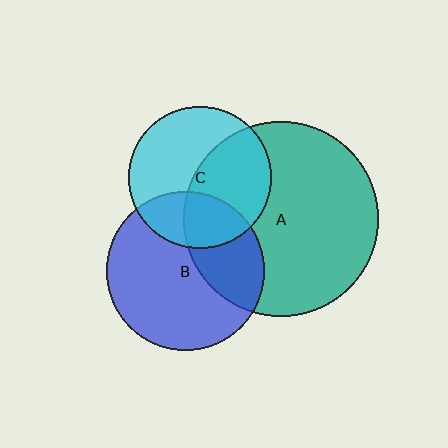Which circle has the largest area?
Circle A (teal).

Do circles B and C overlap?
Yes.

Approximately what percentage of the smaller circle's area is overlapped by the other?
Approximately 30%.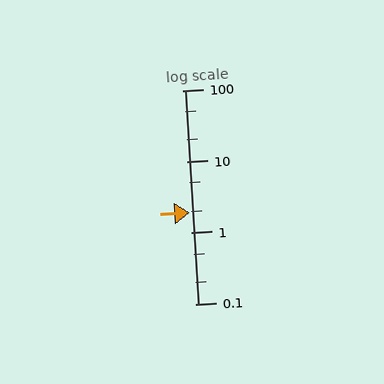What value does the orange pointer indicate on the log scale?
The pointer indicates approximately 1.9.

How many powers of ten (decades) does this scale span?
The scale spans 3 decades, from 0.1 to 100.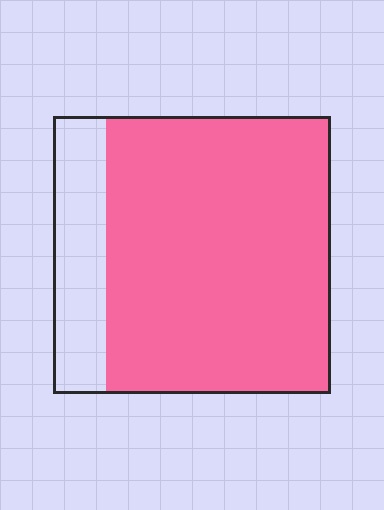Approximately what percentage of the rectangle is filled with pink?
Approximately 80%.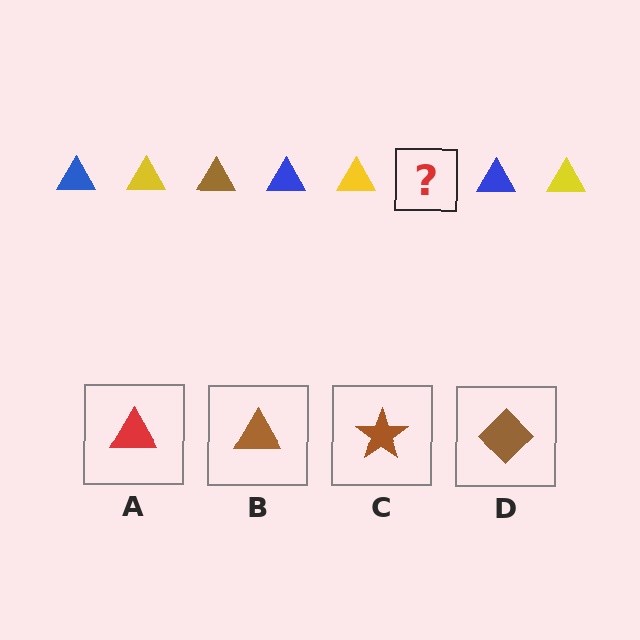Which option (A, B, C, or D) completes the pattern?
B.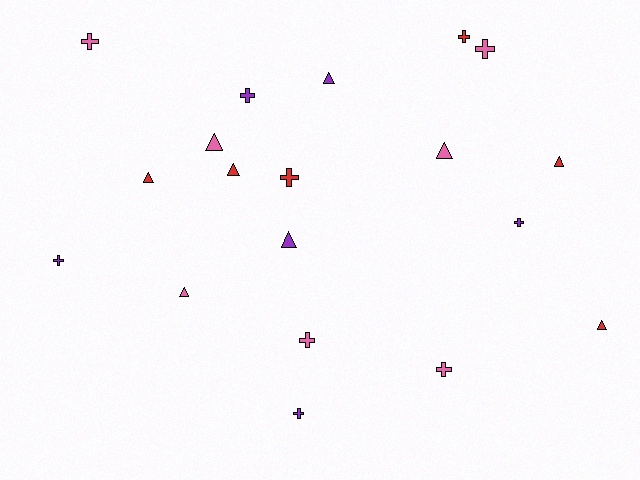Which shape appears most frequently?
Cross, with 10 objects.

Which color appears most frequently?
Pink, with 7 objects.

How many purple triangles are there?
There are 2 purple triangles.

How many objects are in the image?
There are 19 objects.